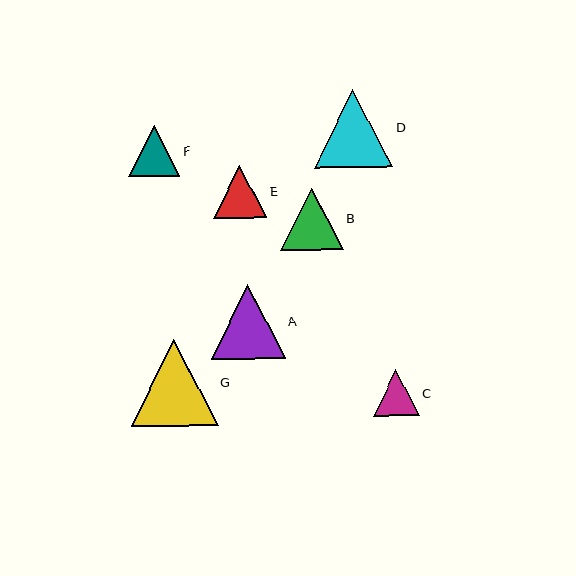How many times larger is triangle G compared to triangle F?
Triangle G is approximately 1.7 times the size of triangle F.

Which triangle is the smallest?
Triangle C is the smallest with a size of approximately 46 pixels.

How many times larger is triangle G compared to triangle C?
Triangle G is approximately 1.9 times the size of triangle C.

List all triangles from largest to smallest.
From largest to smallest: G, D, A, B, E, F, C.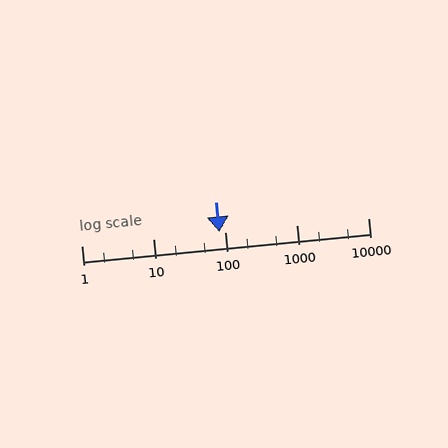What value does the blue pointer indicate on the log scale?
The pointer indicates approximately 83.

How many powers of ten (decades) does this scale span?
The scale spans 4 decades, from 1 to 10000.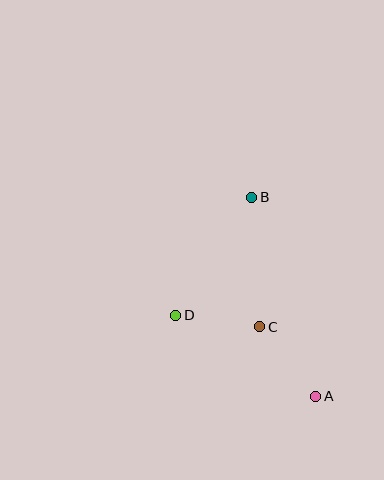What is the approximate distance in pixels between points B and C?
The distance between B and C is approximately 130 pixels.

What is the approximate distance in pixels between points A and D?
The distance between A and D is approximately 161 pixels.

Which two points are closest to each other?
Points C and D are closest to each other.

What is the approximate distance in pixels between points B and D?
The distance between B and D is approximately 140 pixels.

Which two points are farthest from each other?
Points A and B are farthest from each other.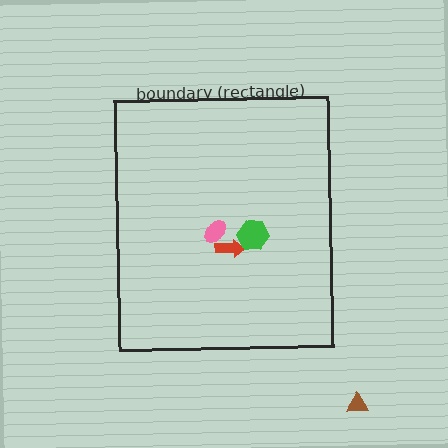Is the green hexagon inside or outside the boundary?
Inside.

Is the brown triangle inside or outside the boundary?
Outside.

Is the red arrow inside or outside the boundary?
Inside.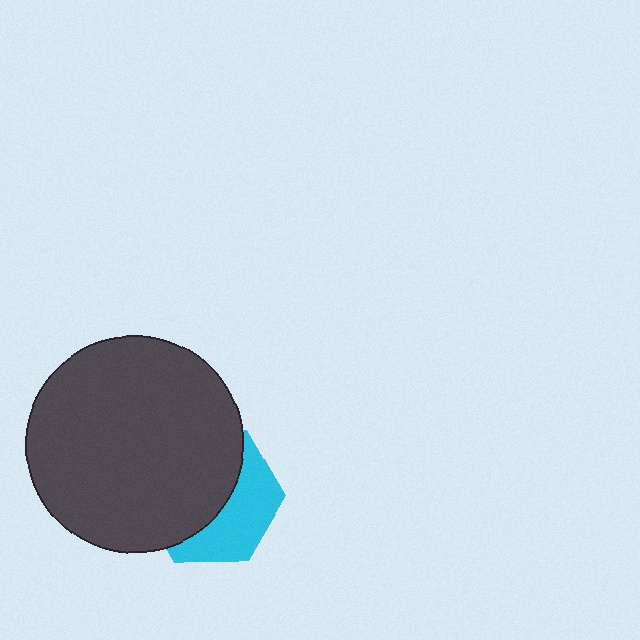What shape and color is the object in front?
The object in front is a dark gray circle.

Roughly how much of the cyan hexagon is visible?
A small part of it is visible (roughly 41%).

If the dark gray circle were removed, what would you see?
You would see the complete cyan hexagon.